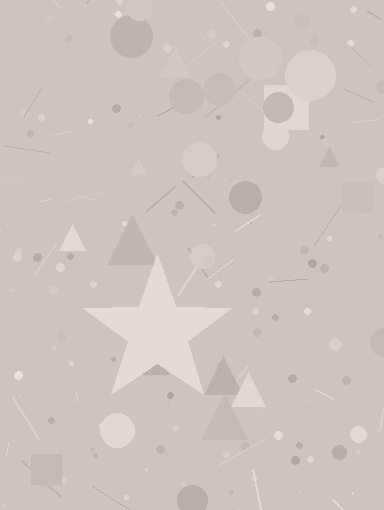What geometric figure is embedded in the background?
A star is embedded in the background.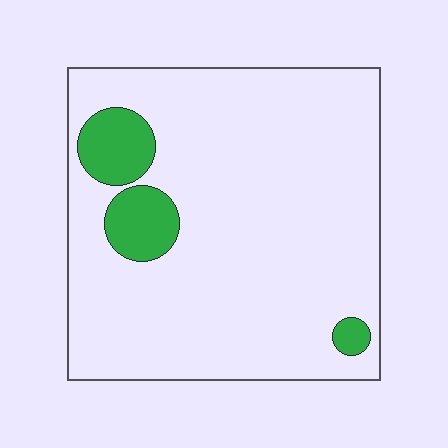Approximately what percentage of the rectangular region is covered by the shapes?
Approximately 10%.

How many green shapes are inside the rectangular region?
3.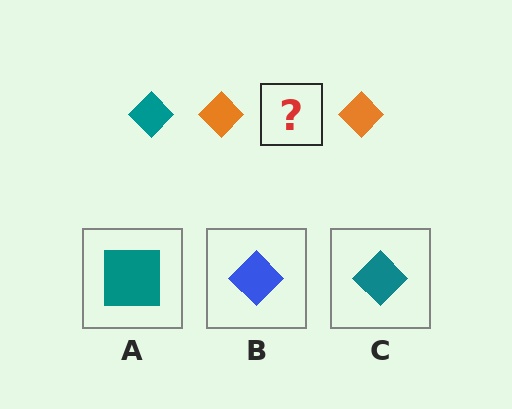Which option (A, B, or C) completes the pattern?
C.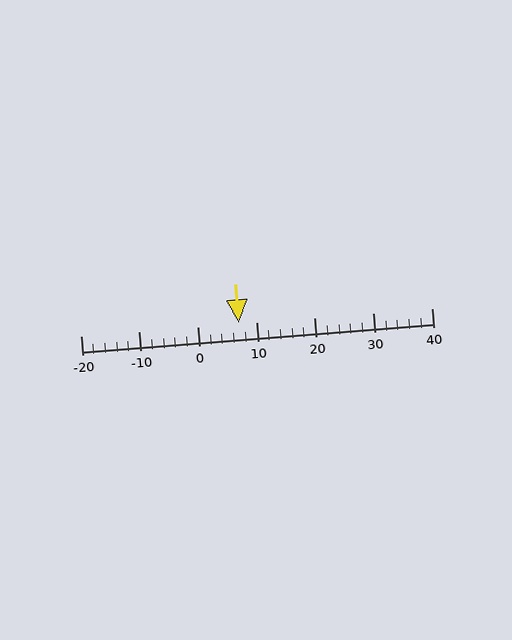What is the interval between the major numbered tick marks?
The major tick marks are spaced 10 units apart.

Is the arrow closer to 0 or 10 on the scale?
The arrow is closer to 10.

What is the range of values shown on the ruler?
The ruler shows values from -20 to 40.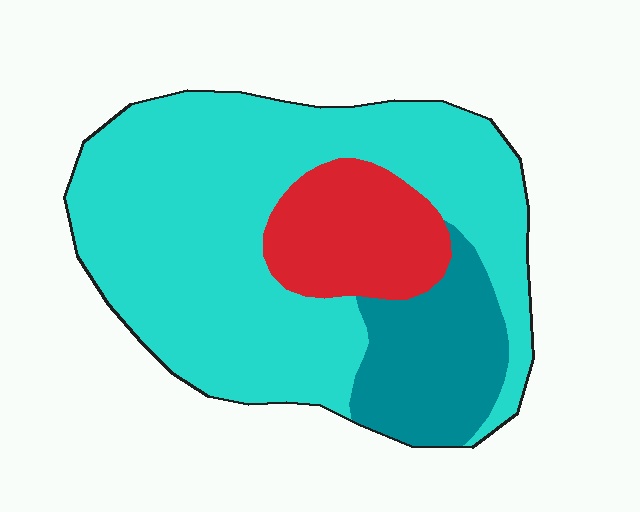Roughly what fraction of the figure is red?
Red covers roughly 15% of the figure.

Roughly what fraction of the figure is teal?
Teal takes up about one sixth (1/6) of the figure.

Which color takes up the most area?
Cyan, at roughly 65%.